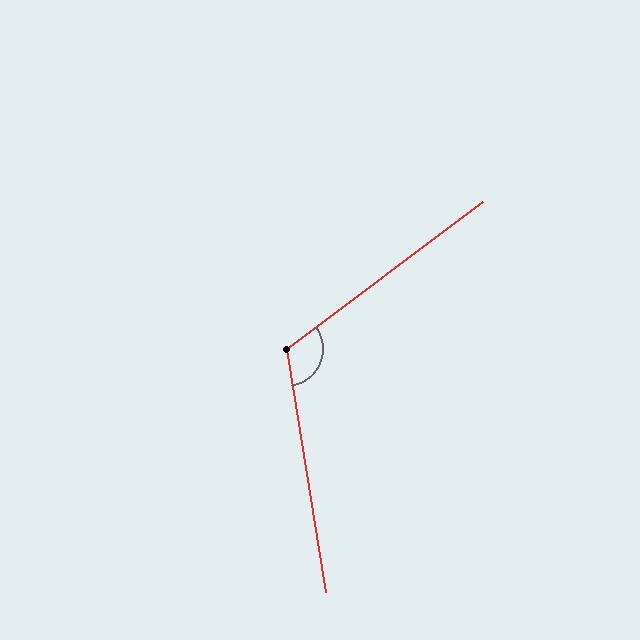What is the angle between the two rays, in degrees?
Approximately 118 degrees.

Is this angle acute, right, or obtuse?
It is obtuse.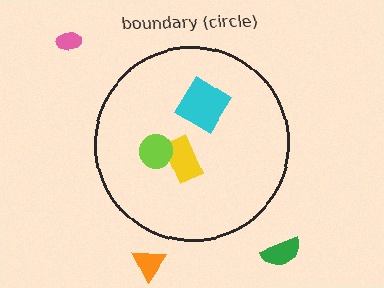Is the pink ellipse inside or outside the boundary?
Outside.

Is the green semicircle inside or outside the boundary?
Outside.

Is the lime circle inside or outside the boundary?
Inside.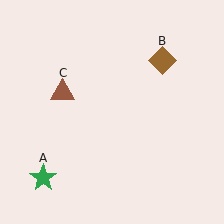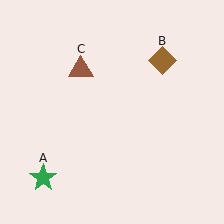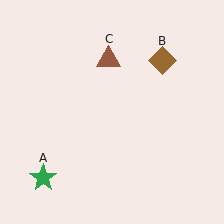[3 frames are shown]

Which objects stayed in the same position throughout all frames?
Green star (object A) and brown diamond (object B) remained stationary.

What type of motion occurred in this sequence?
The brown triangle (object C) rotated clockwise around the center of the scene.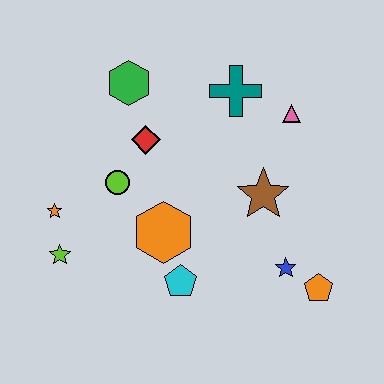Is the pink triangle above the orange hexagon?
Yes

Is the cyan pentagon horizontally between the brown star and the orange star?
Yes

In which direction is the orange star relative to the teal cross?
The orange star is to the left of the teal cross.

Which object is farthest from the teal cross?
The lime star is farthest from the teal cross.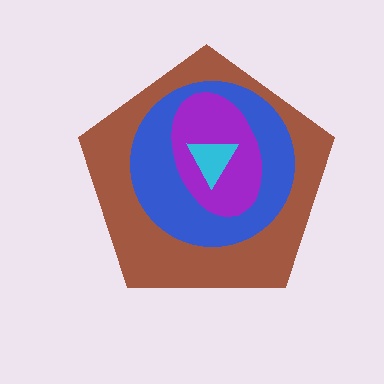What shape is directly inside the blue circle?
The purple ellipse.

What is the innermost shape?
The cyan triangle.